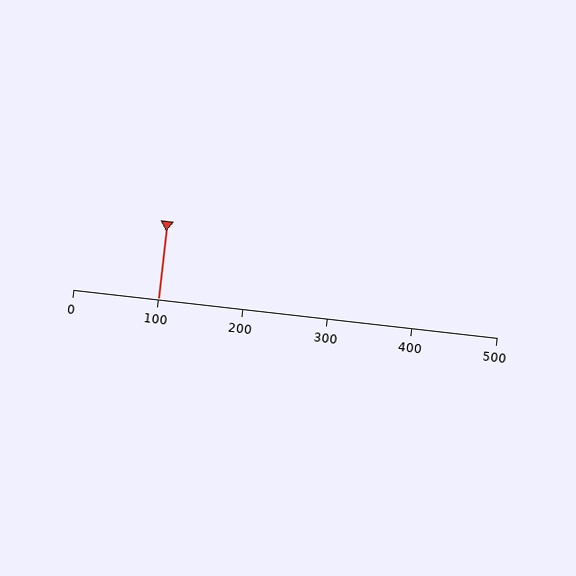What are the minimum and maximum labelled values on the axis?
The axis runs from 0 to 500.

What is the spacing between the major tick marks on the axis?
The major ticks are spaced 100 apart.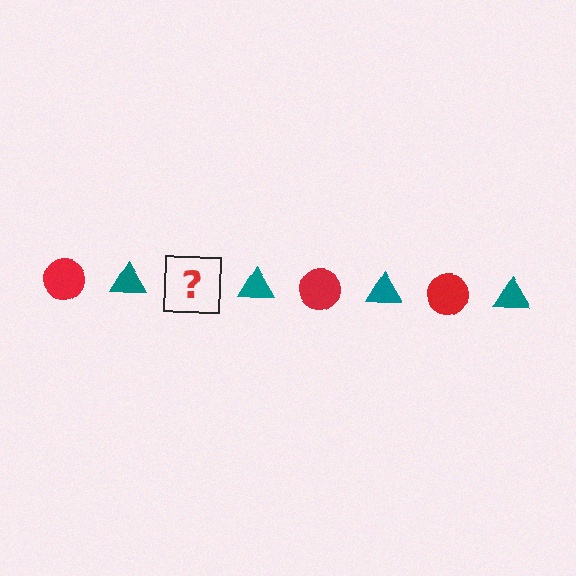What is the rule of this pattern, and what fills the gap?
The rule is that the pattern alternates between red circle and teal triangle. The gap should be filled with a red circle.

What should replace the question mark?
The question mark should be replaced with a red circle.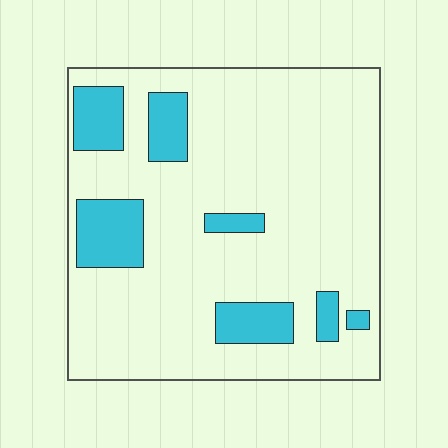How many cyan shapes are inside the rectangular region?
7.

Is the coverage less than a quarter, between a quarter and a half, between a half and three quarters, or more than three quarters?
Less than a quarter.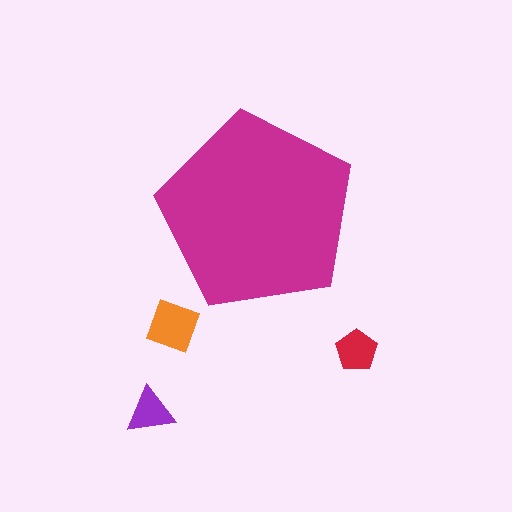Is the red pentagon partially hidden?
No, the red pentagon is fully visible.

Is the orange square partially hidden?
No, the orange square is fully visible.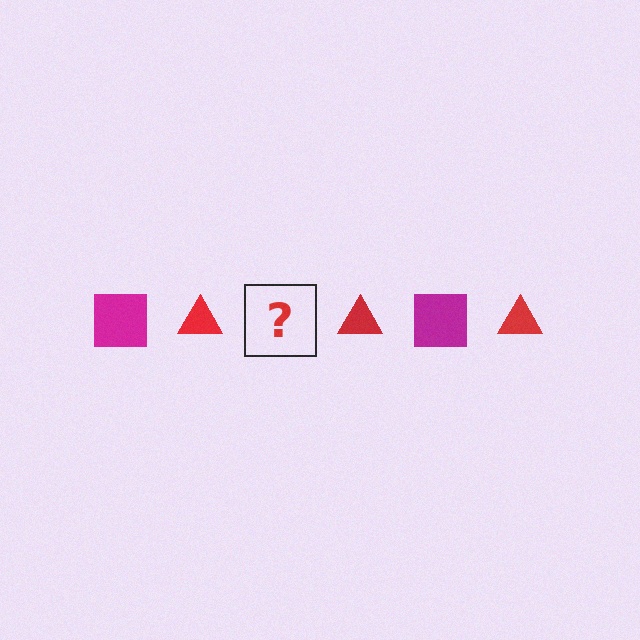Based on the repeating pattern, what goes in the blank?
The blank should be a magenta square.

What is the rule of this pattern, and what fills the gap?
The rule is that the pattern alternates between magenta square and red triangle. The gap should be filled with a magenta square.